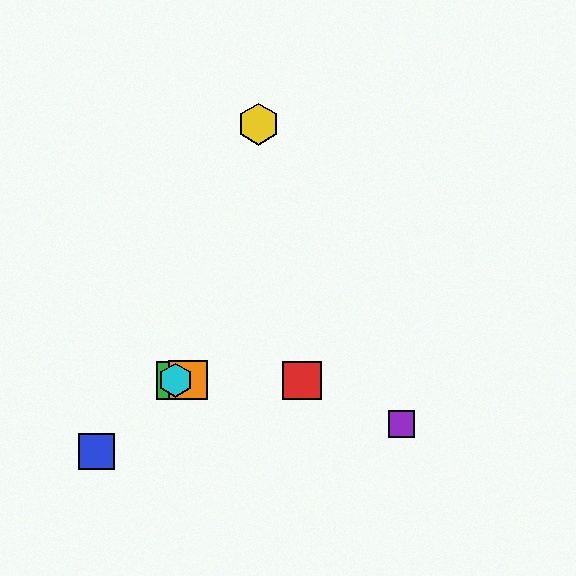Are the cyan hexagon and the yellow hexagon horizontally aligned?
No, the cyan hexagon is at y≈380 and the yellow hexagon is at y≈124.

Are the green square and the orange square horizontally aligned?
Yes, both are at y≈380.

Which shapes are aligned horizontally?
The red square, the green square, the orange square, the cyan hexagon are aligned horizontally.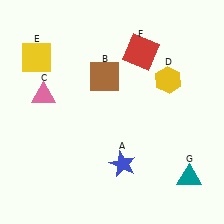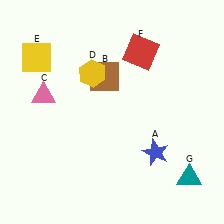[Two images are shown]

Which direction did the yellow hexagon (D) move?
The yellow hexagon (D) moved left.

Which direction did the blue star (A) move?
The blue star (A) moved right.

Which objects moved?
The objects that moved are: the blue star (A), the yellow hexagon (D).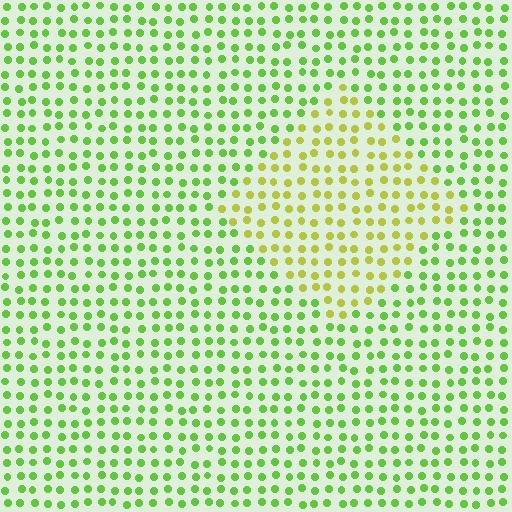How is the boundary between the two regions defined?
The boundary is defined purely by a slight shift in hue (about 37 degrees). Spacing, size, and orientation are identical on both sides.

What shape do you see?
I see a diamond.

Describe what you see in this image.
The image is filled with small lime elements in a uniform arrangement. A diamond-shaped region is visible where the elements are tinted to a slightly different hue, forming a subtle color boundary.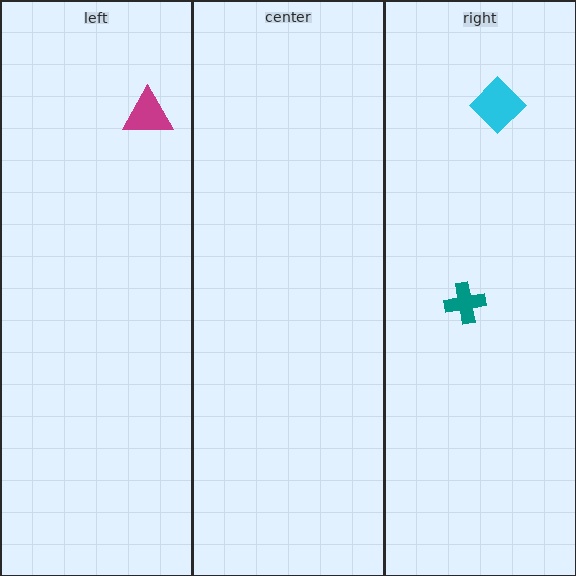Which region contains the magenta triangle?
The left region.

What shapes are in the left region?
The magenta triangle.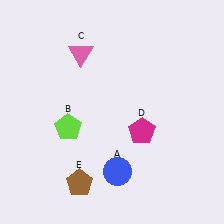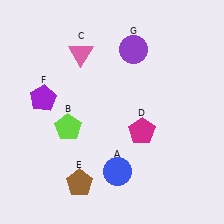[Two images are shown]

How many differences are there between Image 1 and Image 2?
There are 2 differences between the two images.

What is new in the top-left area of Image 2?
A purple pentagon (F) was added in the top-left area of Image 2.